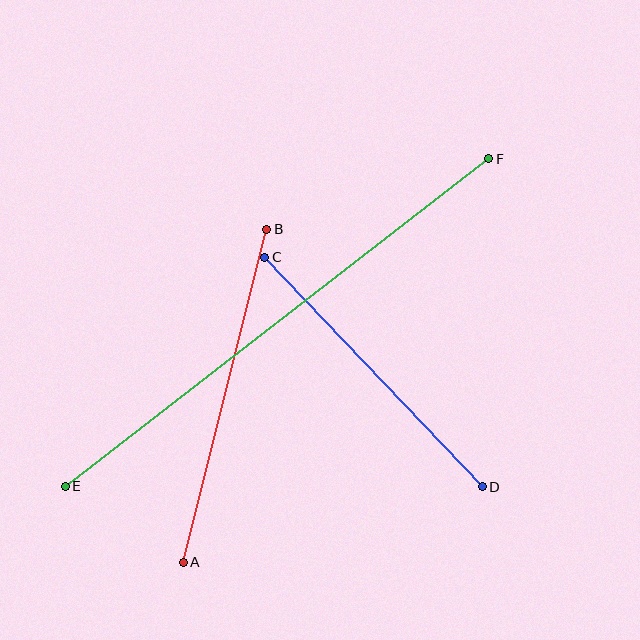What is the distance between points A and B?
The distance is approximately 343 pixels.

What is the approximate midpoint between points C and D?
The midpoint is at approximately (373, 372) pixels.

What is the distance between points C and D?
The distance is approximately 316 pixels.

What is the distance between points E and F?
The distance is approximately 536 pixels.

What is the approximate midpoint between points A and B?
The midpoint is at approximately (225, 396) pixels.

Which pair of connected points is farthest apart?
Points E and F are farthest apart.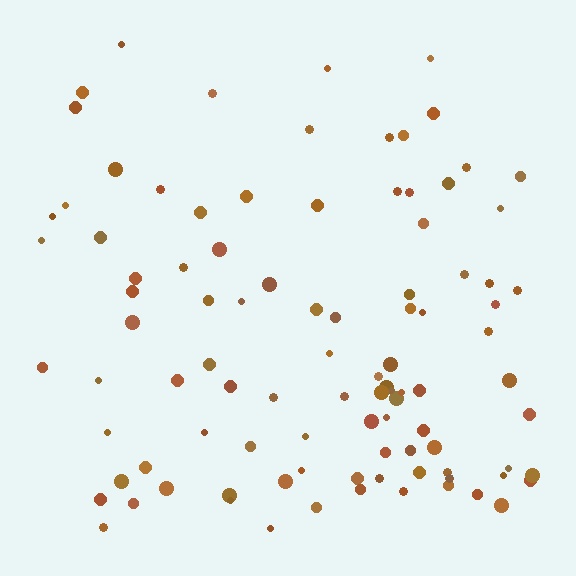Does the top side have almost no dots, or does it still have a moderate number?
Still a moderate number, just noticeably fewer than the bottom.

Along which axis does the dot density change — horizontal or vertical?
Vertical.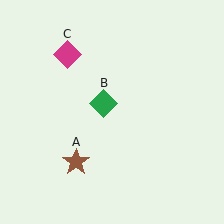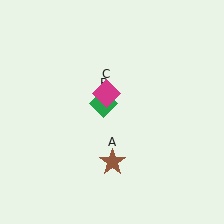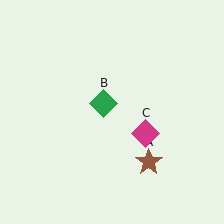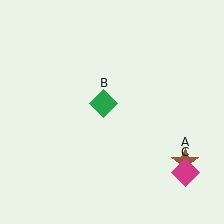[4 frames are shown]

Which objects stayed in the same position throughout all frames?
Green diamond (object B) remained stationary.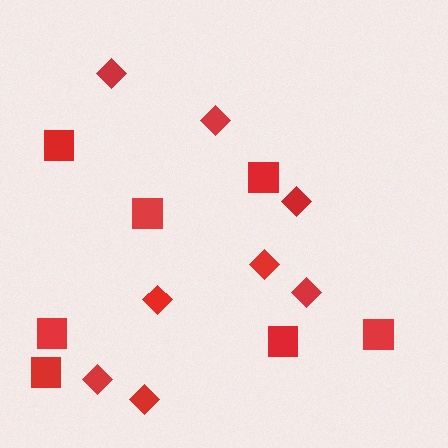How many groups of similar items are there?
There are 2 groups: one group of diamonds (8) and one group of squares (7).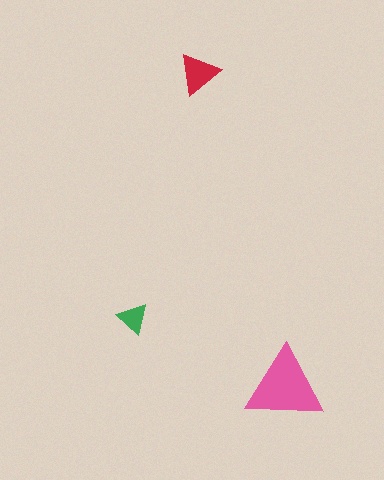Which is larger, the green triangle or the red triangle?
The red one.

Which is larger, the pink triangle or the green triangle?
The pink one.